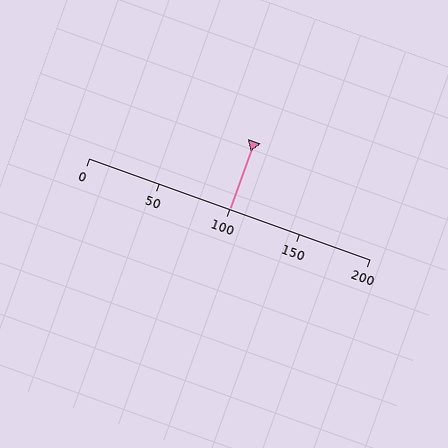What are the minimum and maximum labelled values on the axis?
The axis runs from 0 to 200.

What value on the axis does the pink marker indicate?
The marker indicates approximately 100.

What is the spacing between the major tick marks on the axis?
The major ticks are spaced 50 apart.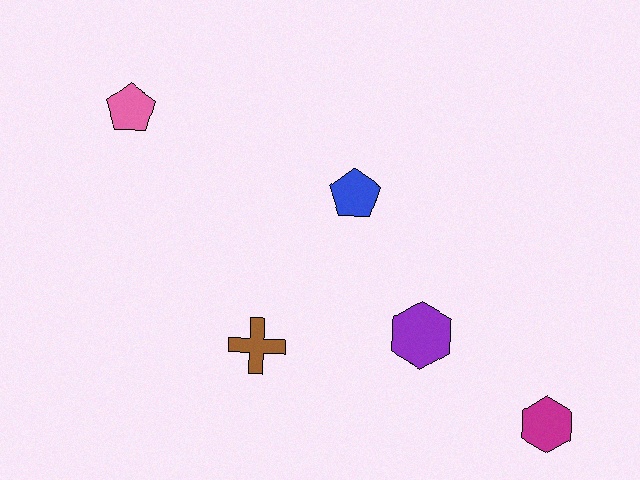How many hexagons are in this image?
There are 2 hexagons.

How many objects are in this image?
There are 5 objects.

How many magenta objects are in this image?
There is 1 magenta object.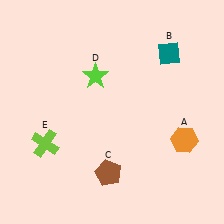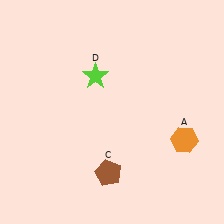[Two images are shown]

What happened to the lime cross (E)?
The lime cross (E) was removed in Image 2. It was in the bottom-left area of Image 1.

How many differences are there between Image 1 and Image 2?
There are 2 differences between the two images.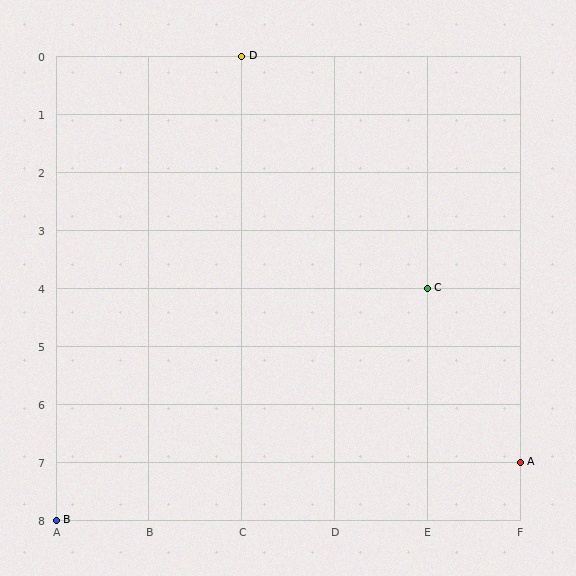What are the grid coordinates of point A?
Point A is at grid coordinates (F, 7).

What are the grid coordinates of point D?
Point D is at grid coordinates (C, 0).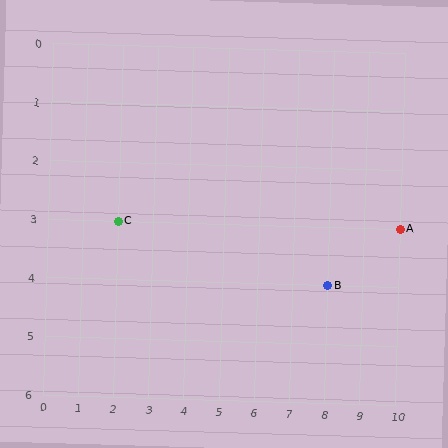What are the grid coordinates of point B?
Point B is at grid coordinates (8, 4).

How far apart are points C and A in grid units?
Points C and A are 8 columns apart.